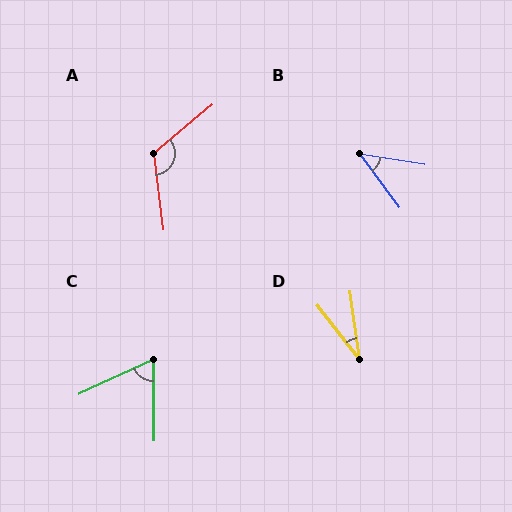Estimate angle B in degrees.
Approximately 44 degrees.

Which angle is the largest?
A, at approximately 123 degrees.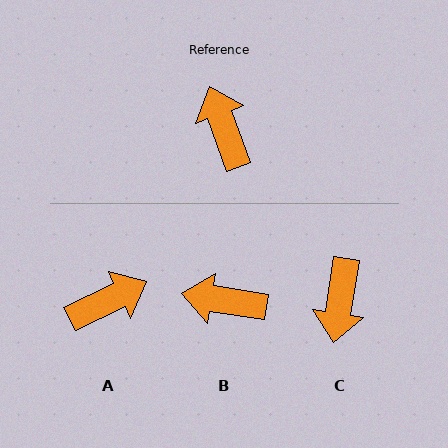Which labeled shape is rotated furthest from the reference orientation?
C, about 151 degrees away.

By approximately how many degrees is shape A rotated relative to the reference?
Approximately 84 degrees clockwise.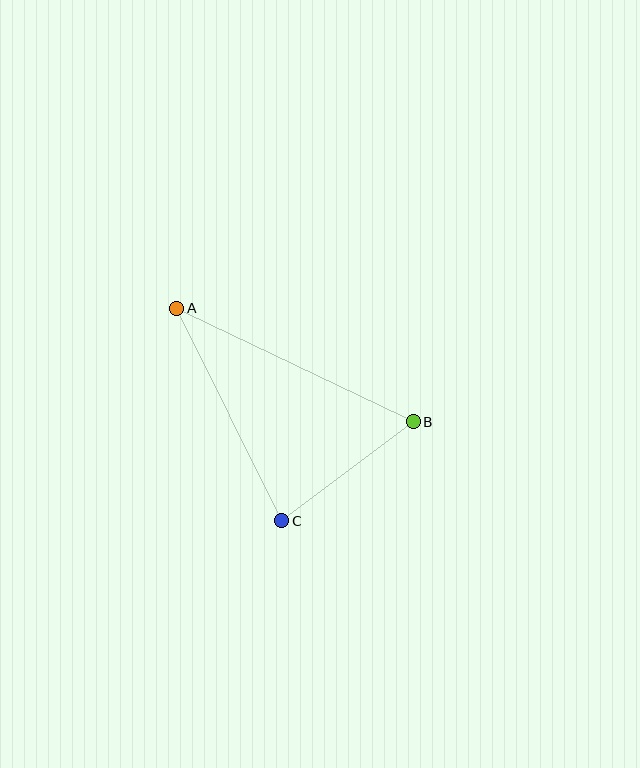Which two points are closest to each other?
Points B and C are closest to each other.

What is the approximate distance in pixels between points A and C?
The distance between A and C is approximately 237 pixels.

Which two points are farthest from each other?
Points A and B are farthest from each other.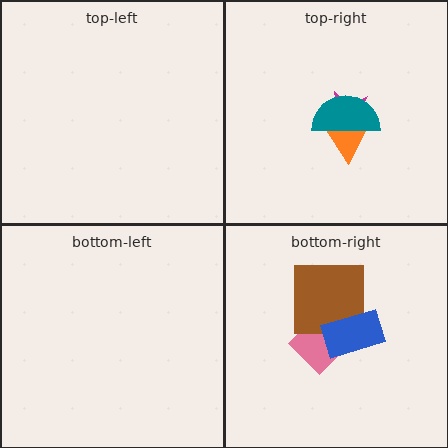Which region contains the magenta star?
The top-right region.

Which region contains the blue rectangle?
The bottom-right region.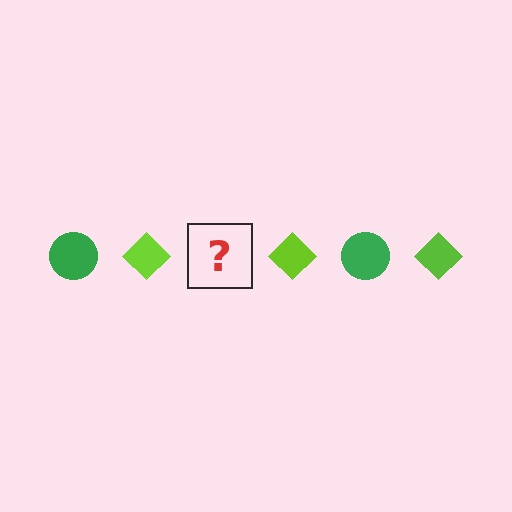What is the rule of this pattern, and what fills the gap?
The rule is that the pattern alternates between green circle and lime diamond. The gap should be filled with a green circle.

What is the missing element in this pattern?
The missing element is a green circle.